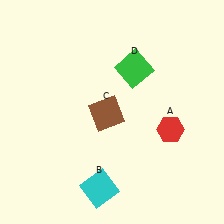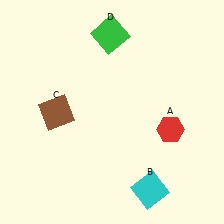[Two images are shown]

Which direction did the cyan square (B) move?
The cyan square (B) moved right.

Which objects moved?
The objects that moved are: the cyan square (B), the brown square (C), the green square (D).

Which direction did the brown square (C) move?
The brown square (C) moved left.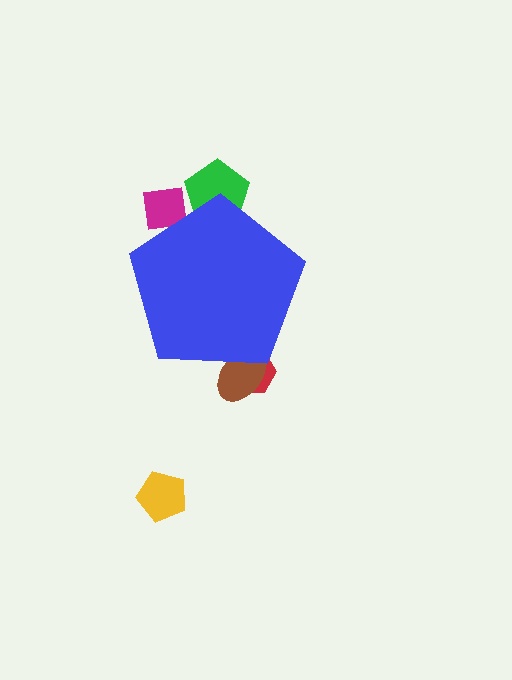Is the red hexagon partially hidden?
Yes, the red hexagon is partially hidden behind the blue pentagon.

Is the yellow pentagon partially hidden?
No, the yellow pentagon is fully visible.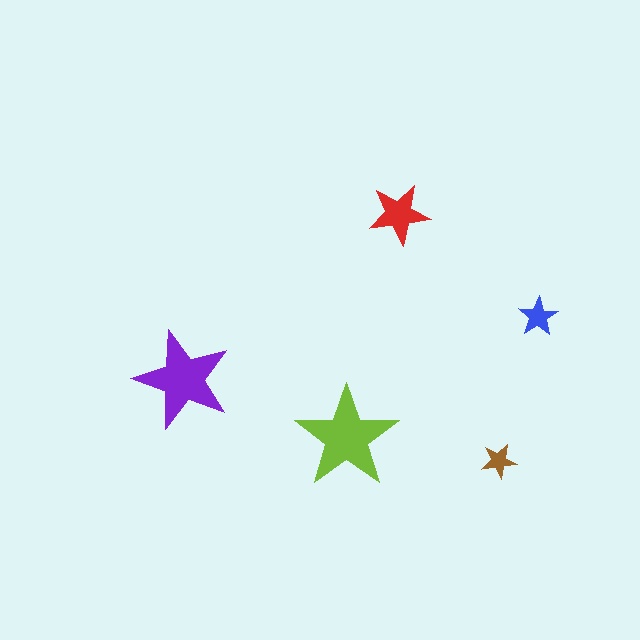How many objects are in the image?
There are 5 objects in the image.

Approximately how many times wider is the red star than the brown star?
About 1.5 times wider.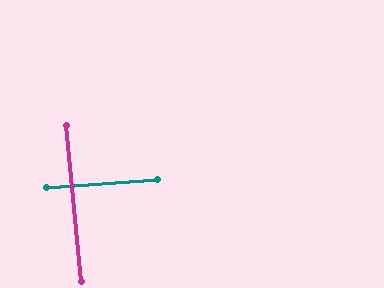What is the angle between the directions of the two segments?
Approximately 89 degrees.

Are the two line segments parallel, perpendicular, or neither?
Perpendicular — they meet at approximately 89°.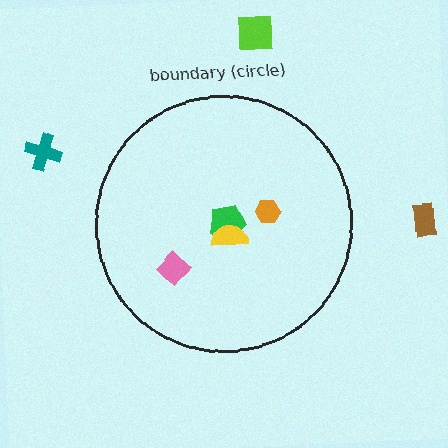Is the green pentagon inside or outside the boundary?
Inside.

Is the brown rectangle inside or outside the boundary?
Outside.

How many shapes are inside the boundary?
4 inside, 3 outside.